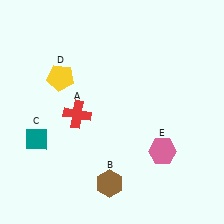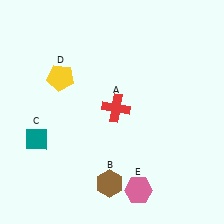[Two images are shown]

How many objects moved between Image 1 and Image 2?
2 objects moved between the two images.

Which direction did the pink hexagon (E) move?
The pink hexagon (E) moved down.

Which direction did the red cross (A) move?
The red cross (A) moved right.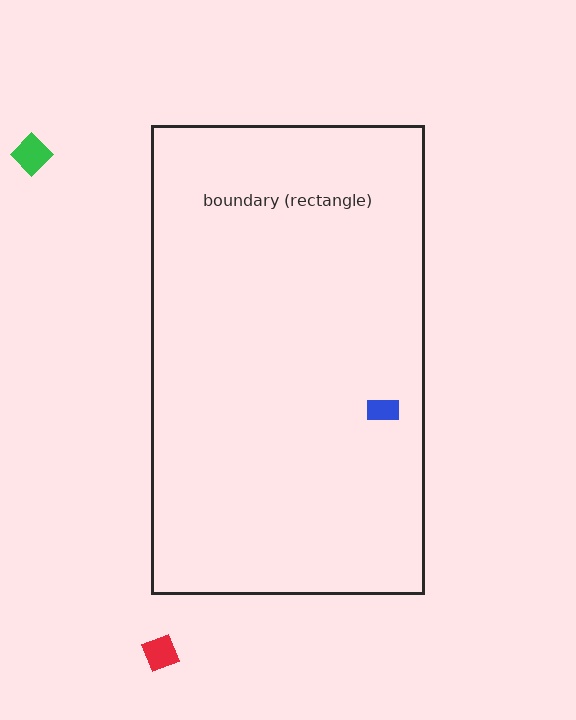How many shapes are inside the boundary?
1 inside, 2 outside.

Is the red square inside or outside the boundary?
Outside.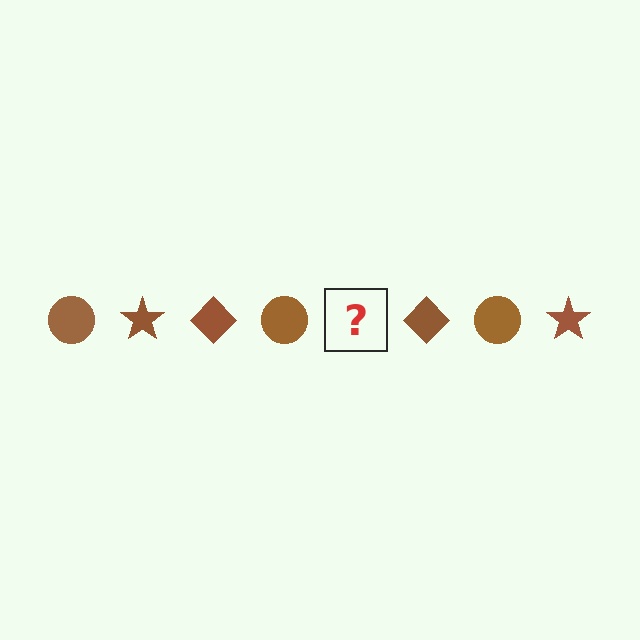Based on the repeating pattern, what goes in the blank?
The blank should be a brown star.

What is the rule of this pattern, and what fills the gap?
The rule is that the pattern cycles through circle, star, diamond shapes in brown. The gap should be filled with a brown star.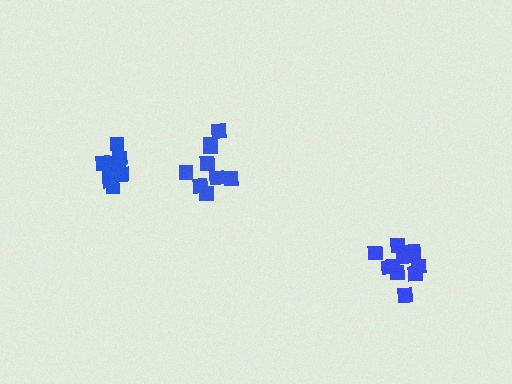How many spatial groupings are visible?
There are 3 spatial groupings.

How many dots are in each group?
Group 1: 10 dots, Group 2: 9 dots, Group 3: 9 dots (28 total).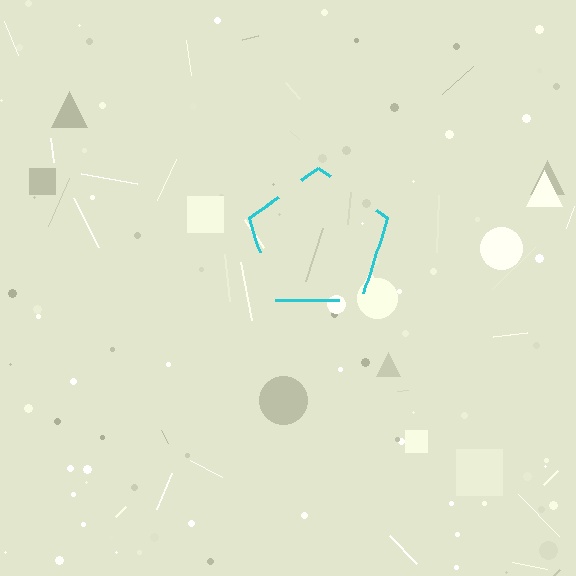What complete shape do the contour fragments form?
The contour fragments form a pentagon.